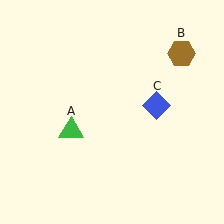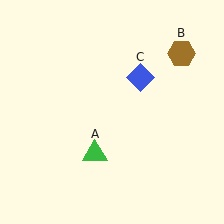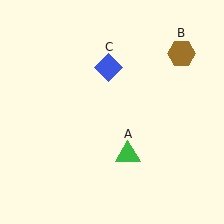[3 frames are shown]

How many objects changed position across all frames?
2 objects changed position: green triangle (object A), blue diamond (object C).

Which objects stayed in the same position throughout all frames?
Brown hexagon (object B) remained stationary.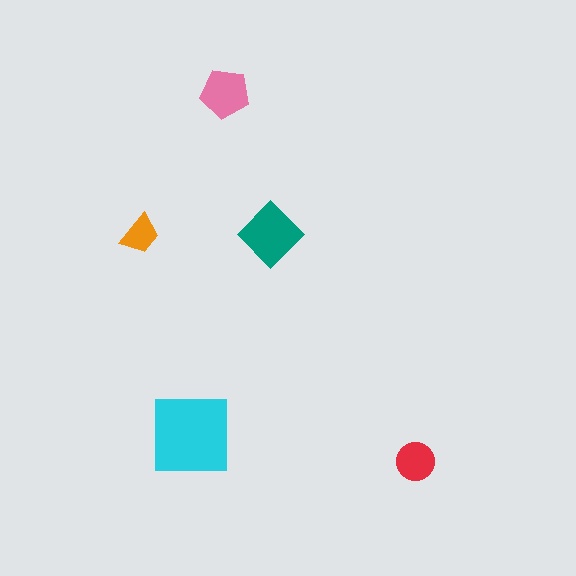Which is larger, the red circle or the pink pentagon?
The pink pentagon.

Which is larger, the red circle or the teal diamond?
The teal diamond.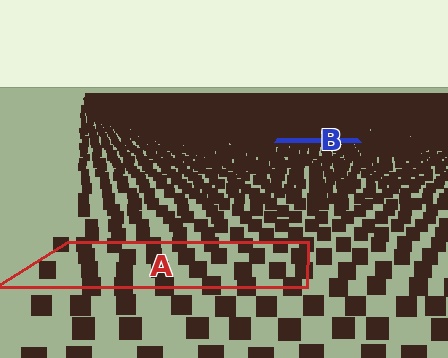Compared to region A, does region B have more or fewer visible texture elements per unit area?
Region B has more texture elements per unit area — they are packed more densely because it is farther away.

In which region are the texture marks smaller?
The texture marks are smaller in region B, because it is farther away.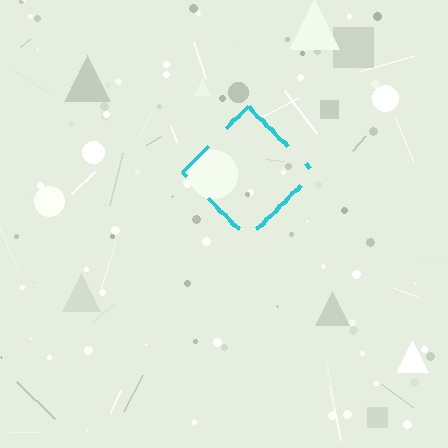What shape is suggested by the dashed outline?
The dashed outline suggests a diamond.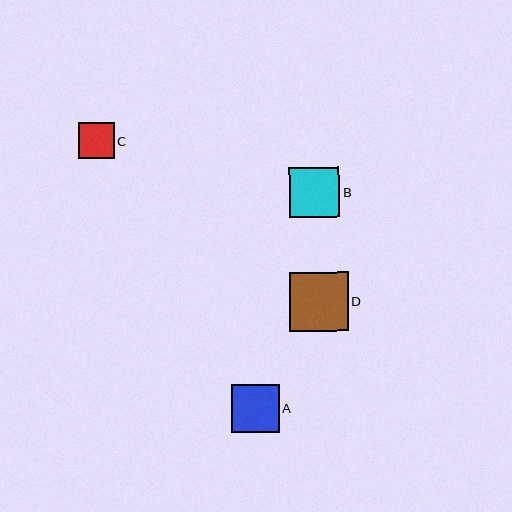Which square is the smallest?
Square C is the smallest with a size of approximately 36 pixels.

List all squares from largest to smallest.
From largest to smallest: D, B, A, C.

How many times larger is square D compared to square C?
Square D is approximately 1.6 times the size of square C.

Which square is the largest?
Square D is the largest with a size of approximately 59 pixels.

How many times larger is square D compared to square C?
Square D is approximately 1.6 times the size of square C.